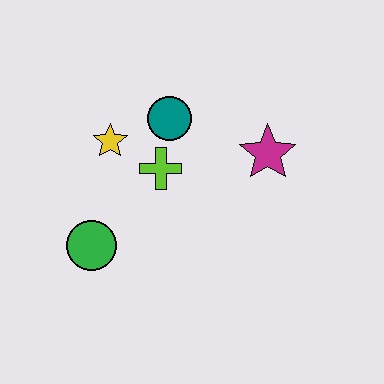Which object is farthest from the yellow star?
The magenta star is farthest from the yellow star.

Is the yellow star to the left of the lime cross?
Yes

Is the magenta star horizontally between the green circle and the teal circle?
No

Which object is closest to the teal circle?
The lime cross is closest to the teal circle.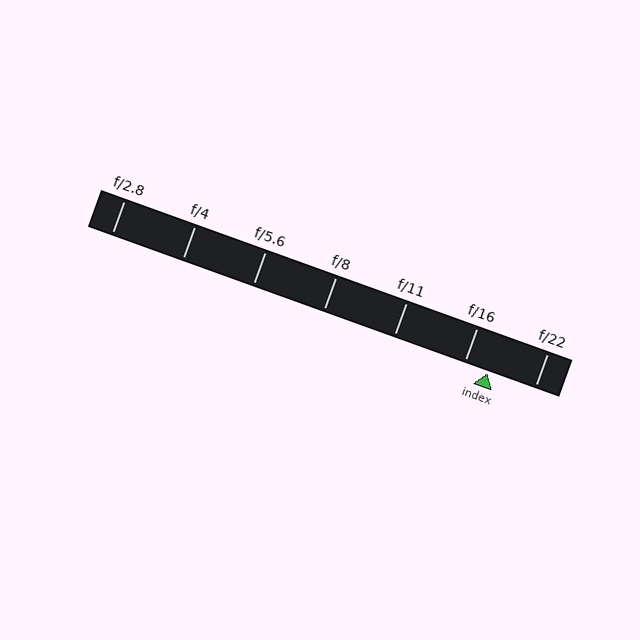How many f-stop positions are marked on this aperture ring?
There are 7 f-stop positions marked.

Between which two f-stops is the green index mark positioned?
The index mark is between f/16 and f/22.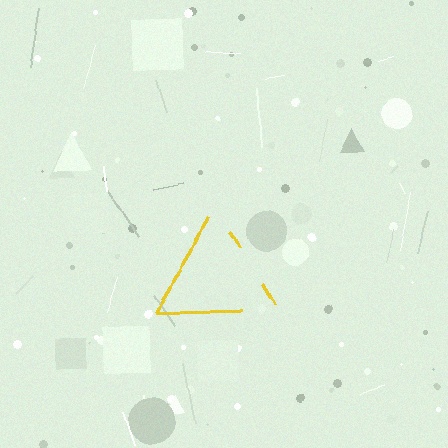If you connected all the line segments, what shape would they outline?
They would outline a triangle.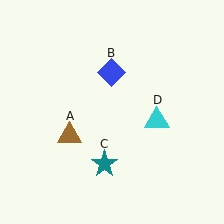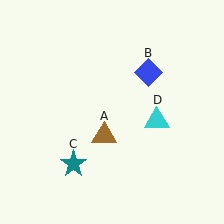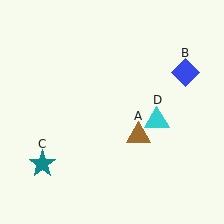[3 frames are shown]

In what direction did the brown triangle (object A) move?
The brown triangle (object A) moved right.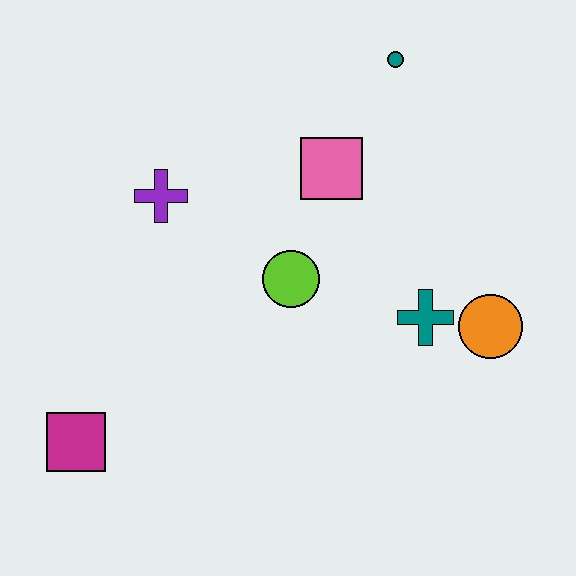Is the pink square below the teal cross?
No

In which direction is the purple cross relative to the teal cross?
The purple cross is to the left of the teal cross.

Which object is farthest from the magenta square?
The teal circle is farthest from the magenta square.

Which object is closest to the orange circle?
The teal cross is closest to the orange circle.